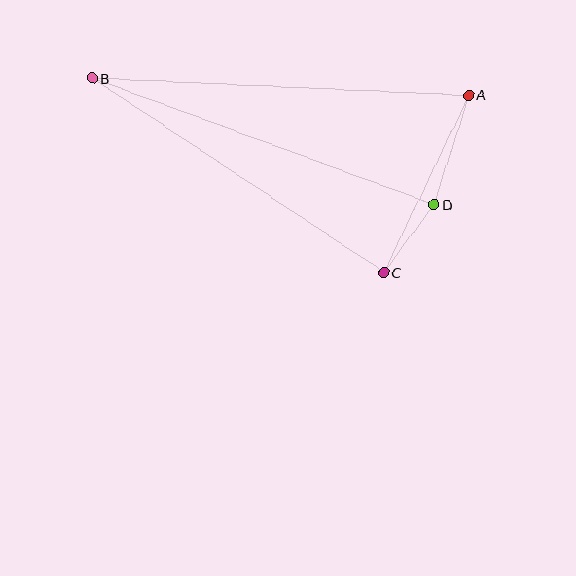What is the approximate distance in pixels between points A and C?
The distance between A and C is approximately 196 pixels.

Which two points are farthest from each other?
Points A and B are farthest from each other.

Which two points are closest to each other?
Points C and D are closest to each other.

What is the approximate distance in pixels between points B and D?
The distance between B and D is approximately 365 pixels.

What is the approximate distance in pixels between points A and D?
The distance between A and D is approximately 115 pixels.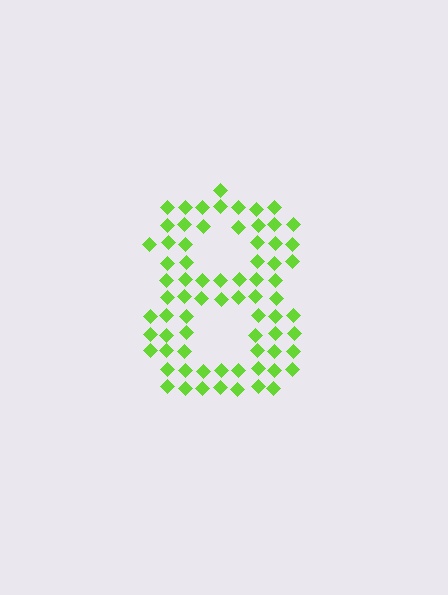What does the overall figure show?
The overall figure shows the digit 8.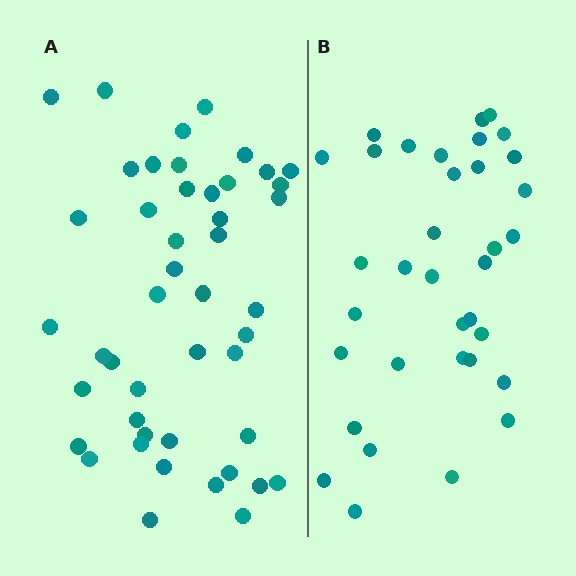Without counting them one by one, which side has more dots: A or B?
Region A (the left region) has more dots.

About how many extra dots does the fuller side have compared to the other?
Region A has roughly 12 or so more dots than region B.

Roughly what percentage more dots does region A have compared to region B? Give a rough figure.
About 30% more.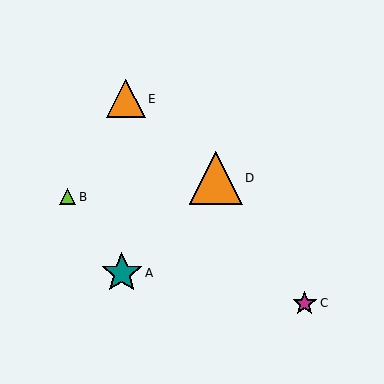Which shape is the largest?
The orange triangle (labeled D) is the largest.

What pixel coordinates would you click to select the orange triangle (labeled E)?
Click at (126, 99) to select the orange triangle E.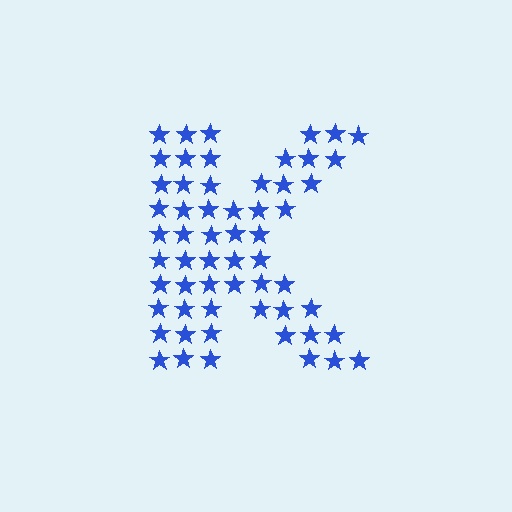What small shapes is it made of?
It is made of small stars.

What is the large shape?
The large shape is the letter K.